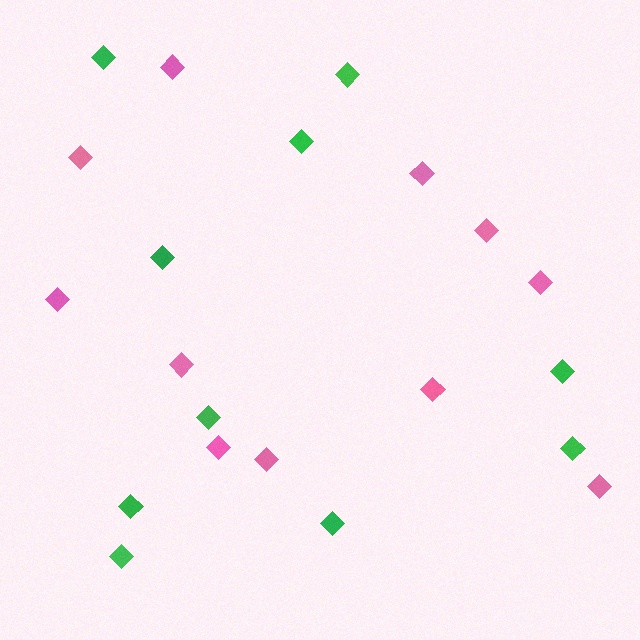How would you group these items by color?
There are 2 groups: one group of pink diamonds (11) and one group of green diamonds (10).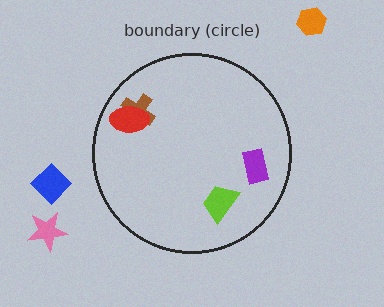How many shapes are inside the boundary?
4 inside, 3 outside.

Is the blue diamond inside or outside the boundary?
Outside.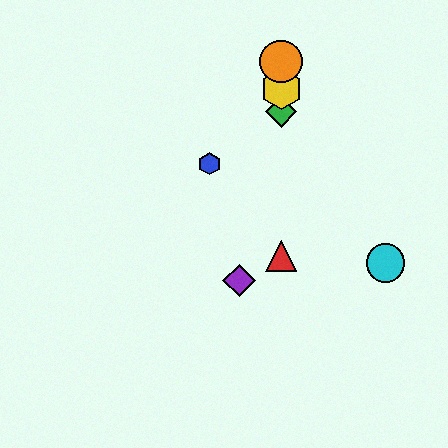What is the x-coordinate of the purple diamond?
The purple diamond is at x≈239.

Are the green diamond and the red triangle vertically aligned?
Yes, both are at x≈281.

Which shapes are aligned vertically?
The red triangle, the green diamond, the yellow hexagon, the orange circle are aligned vertically.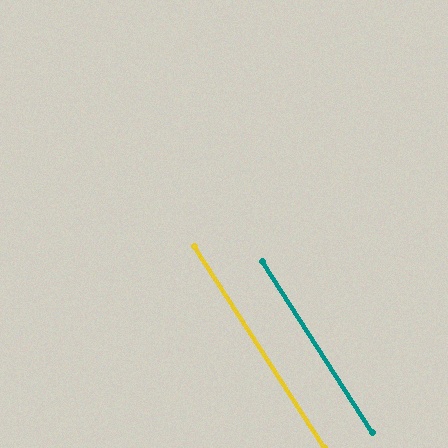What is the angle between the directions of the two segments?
Approximately 0 degrees.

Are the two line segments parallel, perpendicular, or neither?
Parallel — their directions differ by only 0.1°.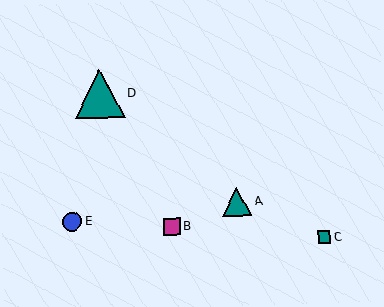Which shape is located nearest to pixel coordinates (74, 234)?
The blue circle (labeled E) at (72, 222) is nearest to that location.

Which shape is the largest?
The teal triangle (labeled D) is the largest.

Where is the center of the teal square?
The center of the teal square is at (324, 237).